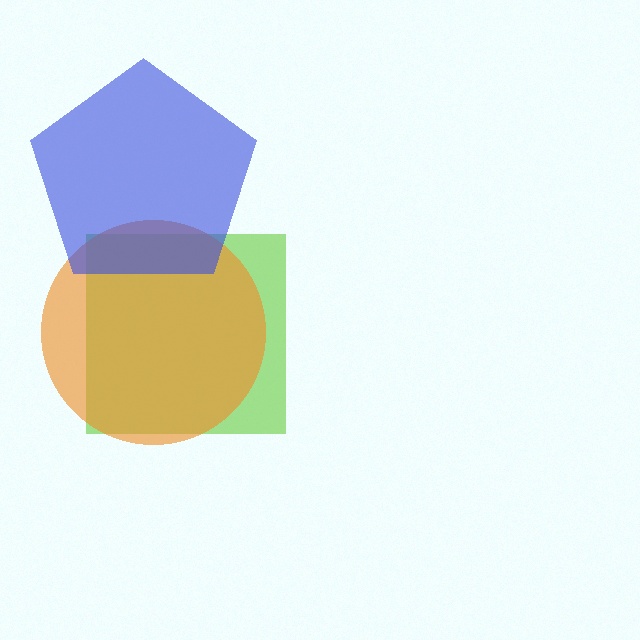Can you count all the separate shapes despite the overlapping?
Yes, there are 3 separate shapes.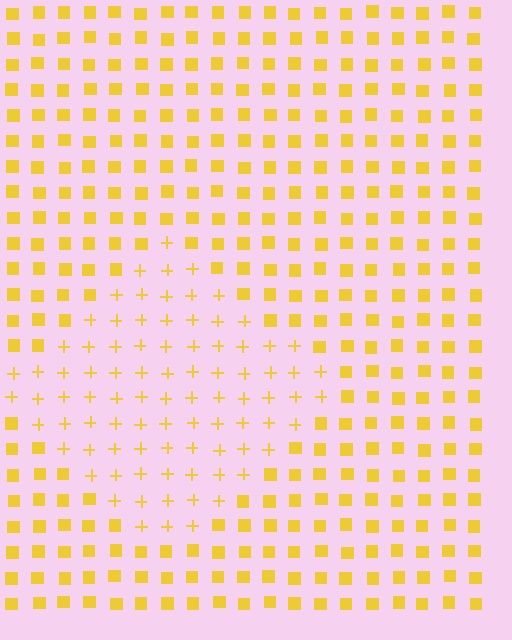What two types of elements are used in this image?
The image uses plus signs inside the diamond region and squares outside it.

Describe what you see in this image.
The image is filled with small yellow elements arranged in a uniform grid. A diamond-shaped region contains plus signs, while the surrounding area contains squares. The boundary is defined purely by the change in element shape.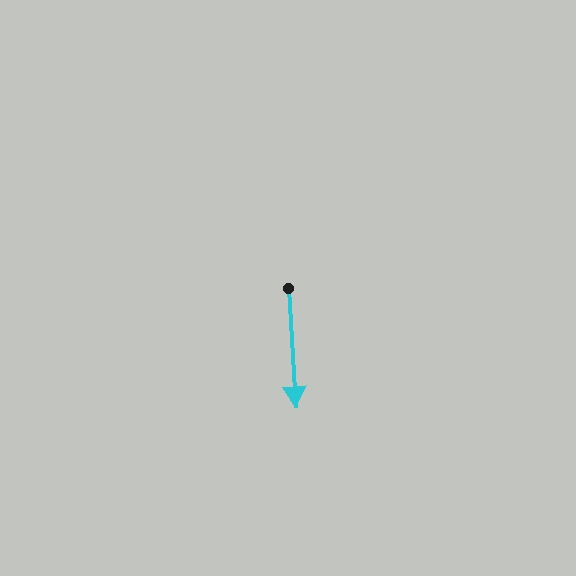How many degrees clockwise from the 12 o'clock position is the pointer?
Approximately 176 degrees.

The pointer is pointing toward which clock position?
Roughly 6 o'clock.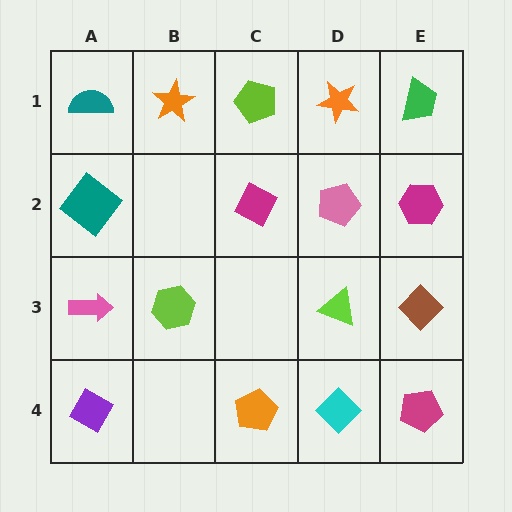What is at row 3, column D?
A lime triangle.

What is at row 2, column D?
A pink pentagon.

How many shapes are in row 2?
4 shapes.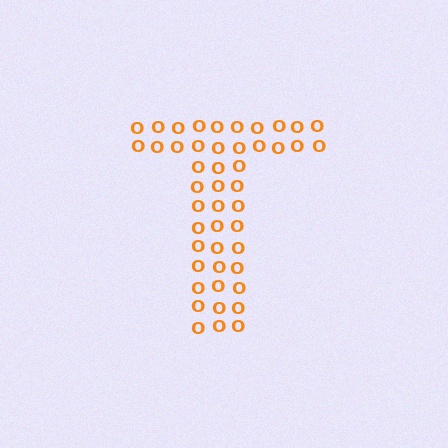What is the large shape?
The large shape is the letter T.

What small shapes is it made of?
It is made of small letter O's.